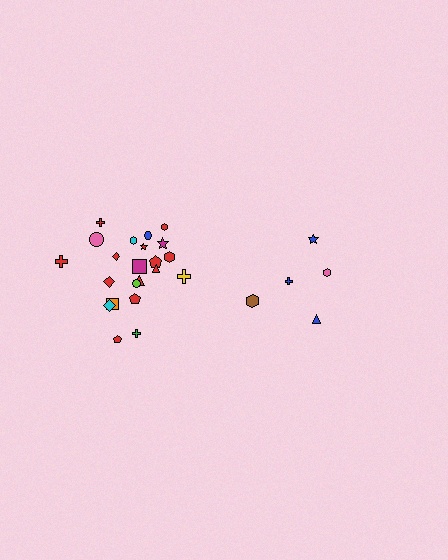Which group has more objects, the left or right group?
The left group.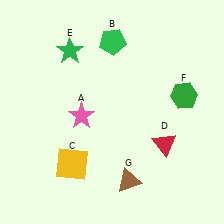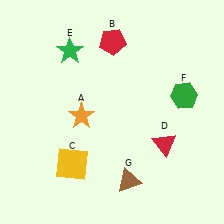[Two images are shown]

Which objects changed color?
A changed from pink to orange. B changed from green to red.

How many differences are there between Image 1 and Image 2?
There are 2 differences between the two images.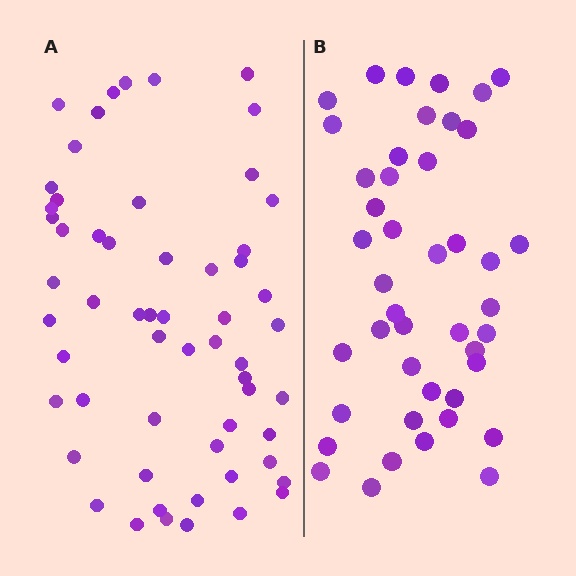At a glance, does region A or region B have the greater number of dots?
Region A (the left region) has more dots.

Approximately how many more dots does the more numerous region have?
Region A has approximately 15 more dots than region B.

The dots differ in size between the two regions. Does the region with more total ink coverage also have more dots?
No. Region B has more total ink coverage because its dots are larger, but region A actually contains more individual dots. Total area can be misleading — the number of items is what matters here.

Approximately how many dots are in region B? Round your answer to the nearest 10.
About 40 dots. (The exact count is 44, which rounds to 40.)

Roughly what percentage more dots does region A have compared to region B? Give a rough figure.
About 30% more.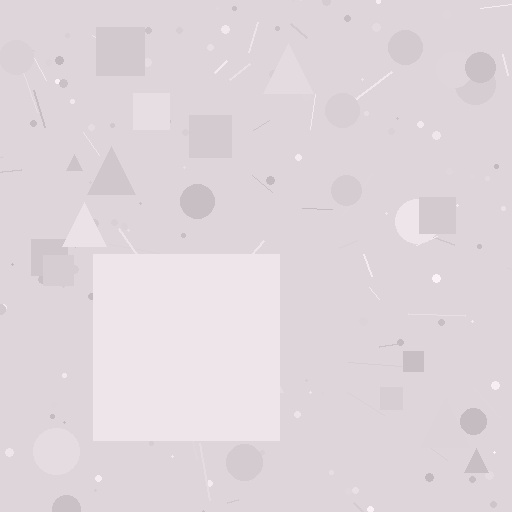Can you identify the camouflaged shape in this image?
The camouflaged shape is a square.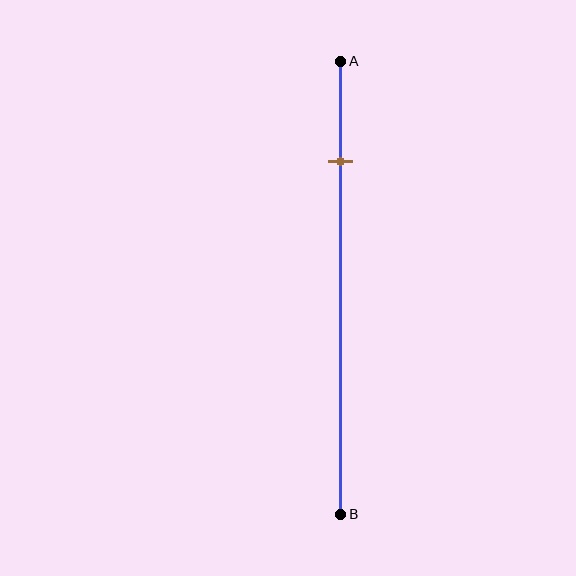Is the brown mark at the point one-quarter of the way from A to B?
Yes, the mark is approximately at the one-quarter point.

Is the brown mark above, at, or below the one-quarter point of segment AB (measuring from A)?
The brown mark is approximately at the one-quarter point of segment AB.